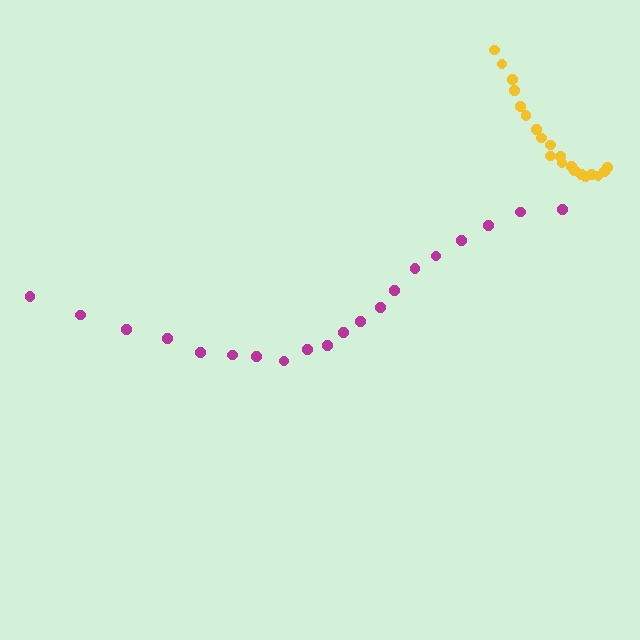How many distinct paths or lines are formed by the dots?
There are 2 distinct paths.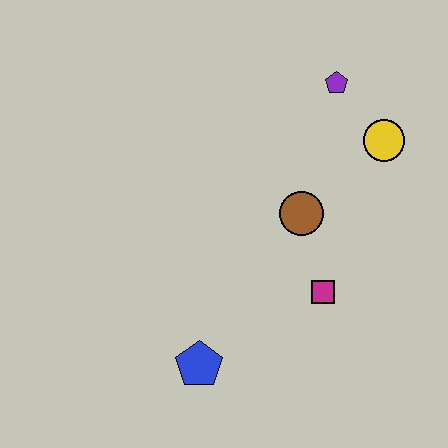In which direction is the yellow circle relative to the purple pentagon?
The yellow circle is below the purple pentagon.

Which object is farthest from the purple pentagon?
The blue pentagon is farthest from the purple pentagon.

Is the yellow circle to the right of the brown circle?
Yes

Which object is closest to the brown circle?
The magenta square is closest to the brown circle.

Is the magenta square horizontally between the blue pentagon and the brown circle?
No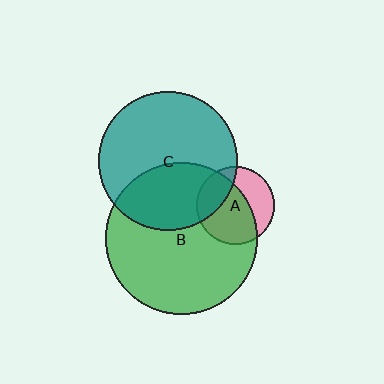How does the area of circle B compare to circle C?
Approximately 1.2 times.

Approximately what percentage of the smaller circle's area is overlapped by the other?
Approximately 65%.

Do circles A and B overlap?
Yes.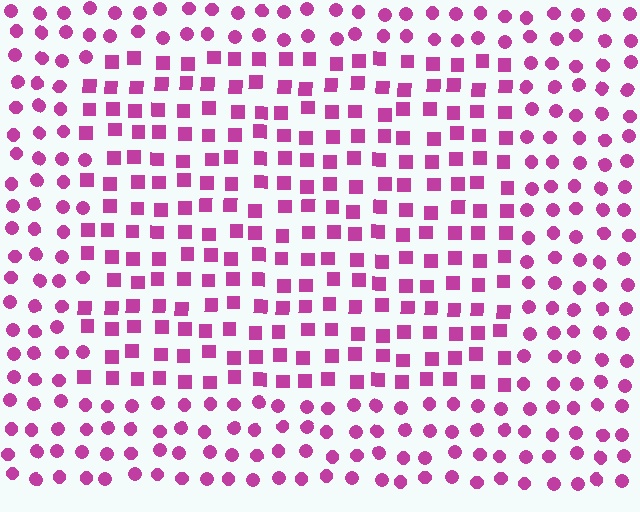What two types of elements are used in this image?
The image uses squares inside the rectangle region and circles outside it.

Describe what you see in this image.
The image is filled with small magenta elements arranged in a uniform grid. A rectangle-shaped region contains squares, while the surrounding area contains circles. The boundary is defined purely by the change in element shape.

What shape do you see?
I see a rectangle.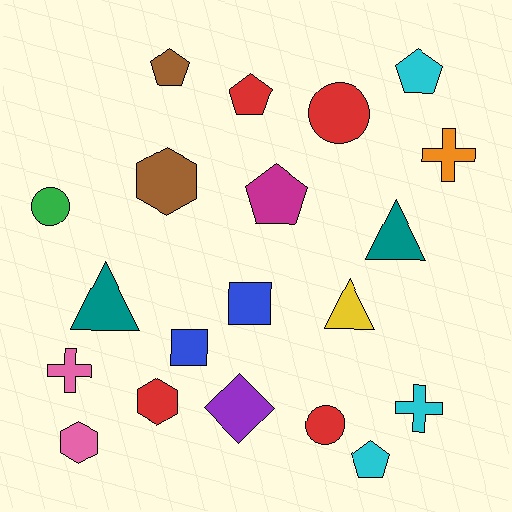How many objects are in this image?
There are 20 objects.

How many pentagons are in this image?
There are 5 pentagons.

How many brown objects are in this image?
There are 2 brown objects.